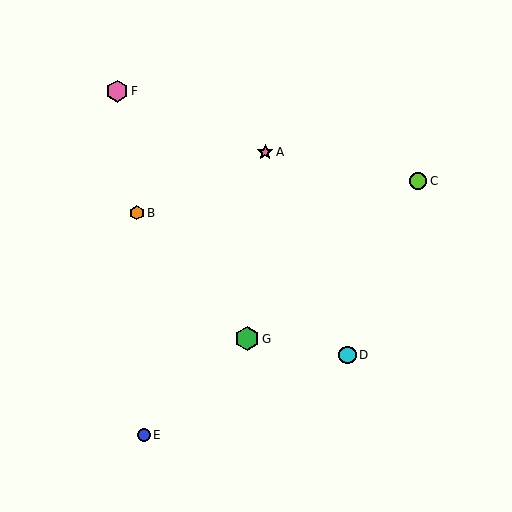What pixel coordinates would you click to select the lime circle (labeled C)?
Click at (418, 181) to select the lime circle C.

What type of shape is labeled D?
Shape D is a cyan circle.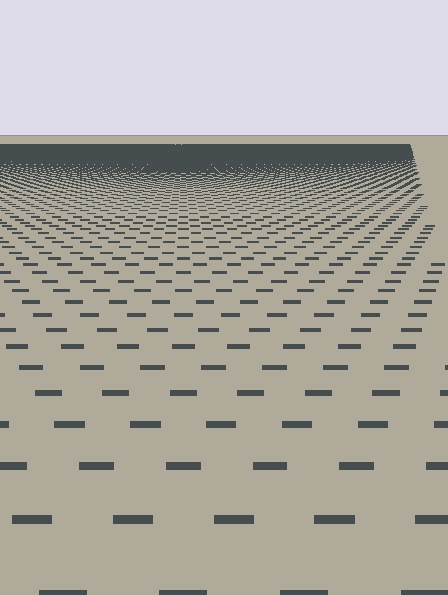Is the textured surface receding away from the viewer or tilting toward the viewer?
The surface is receding away from the viewer. Texture elements get smaller and denser toward the top.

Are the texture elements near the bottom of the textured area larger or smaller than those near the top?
Larger. Near the bottom, elements are closer to the viewer and appear at a bigger on-screen size.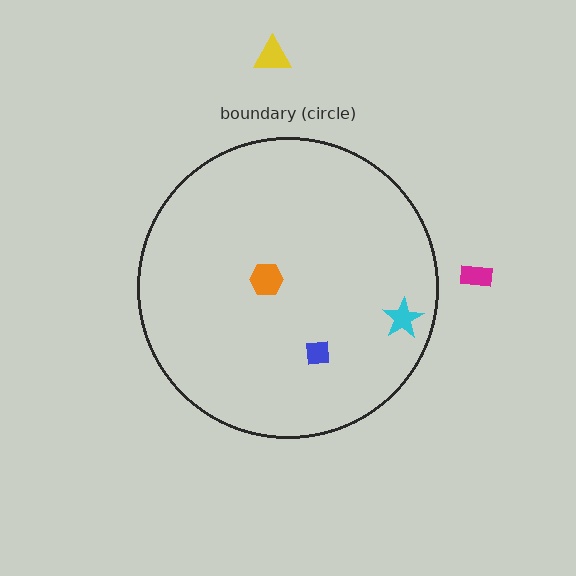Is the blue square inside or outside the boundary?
Inside.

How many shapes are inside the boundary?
3 inside, 2 outside.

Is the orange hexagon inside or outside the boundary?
Inside.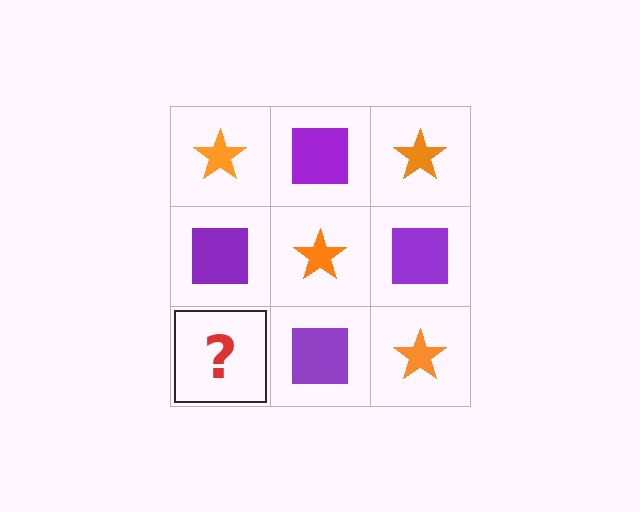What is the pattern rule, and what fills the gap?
The rule is that it alternates orange star and purple square in a checkerboard pattern. The gap should be filled with an orange star.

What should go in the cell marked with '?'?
The missing cell should contain an orange star.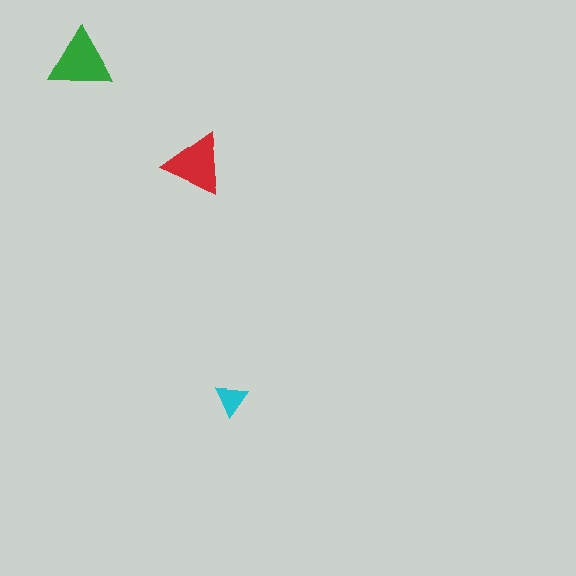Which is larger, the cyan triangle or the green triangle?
The green one.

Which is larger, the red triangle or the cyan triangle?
The red one.